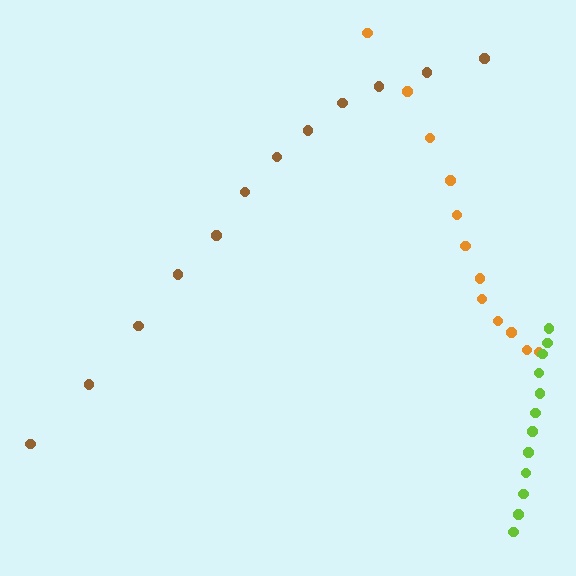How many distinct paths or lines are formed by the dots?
There are 3 distinct paths.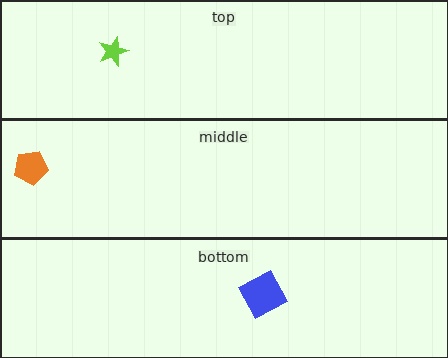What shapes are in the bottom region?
The blue square.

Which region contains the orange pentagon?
The middle region.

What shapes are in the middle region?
The orange pentagon.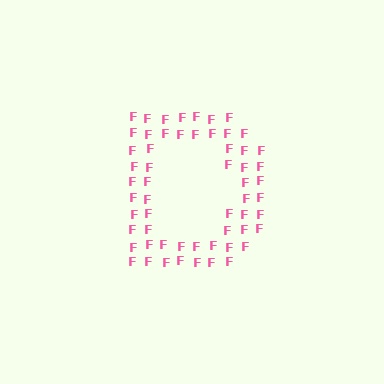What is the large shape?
The large shape is the letter D.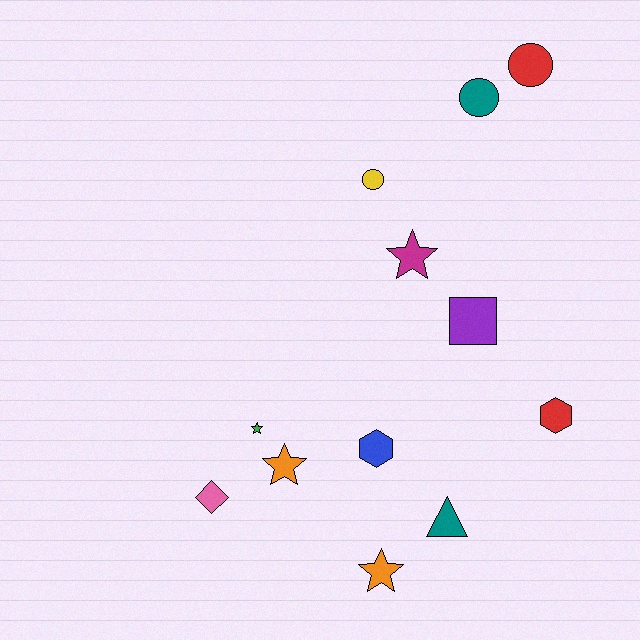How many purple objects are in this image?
There is 1 purple object.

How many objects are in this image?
There are 12 objects.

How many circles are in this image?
There are 3 circles.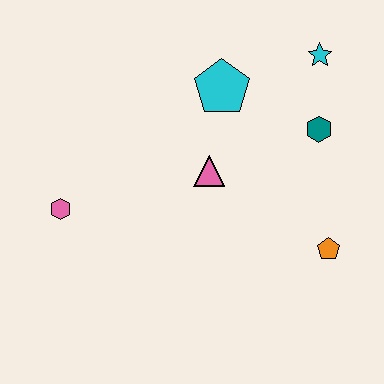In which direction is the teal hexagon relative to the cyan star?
The teal hexagon is below the cyan star.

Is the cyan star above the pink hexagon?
Yes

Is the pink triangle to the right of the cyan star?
No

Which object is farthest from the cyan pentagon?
The pink hexagon is farthest from the cyan pentagon.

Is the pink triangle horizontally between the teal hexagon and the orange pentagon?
No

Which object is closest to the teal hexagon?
The cyan star is closest to the teal hexagon.